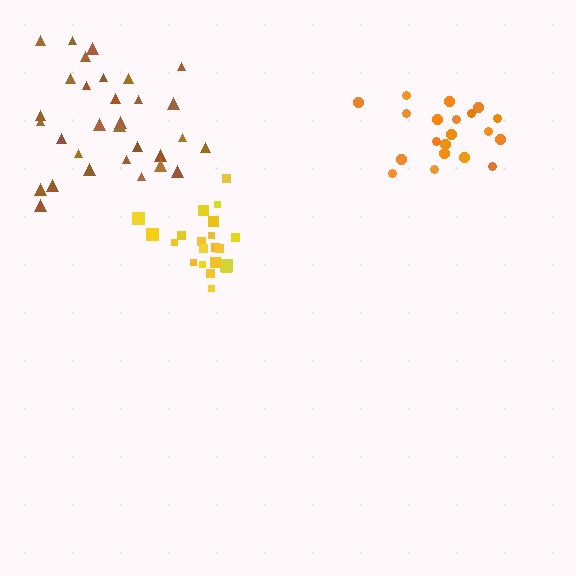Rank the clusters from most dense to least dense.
yellow, orange, brown.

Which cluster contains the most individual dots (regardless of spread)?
Brown (31).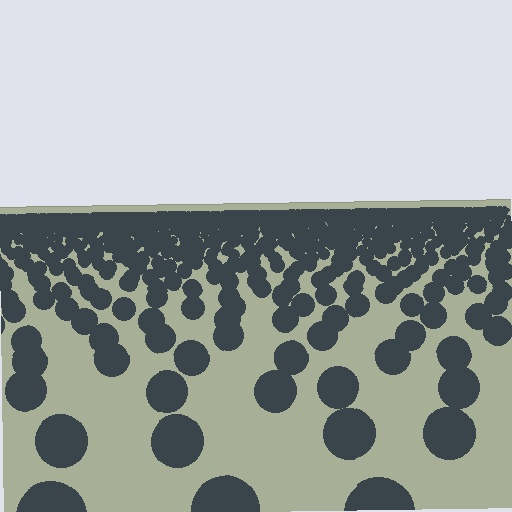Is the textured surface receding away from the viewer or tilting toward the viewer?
The surface is receding away from the viewer. Texture elements get smaller and denser toward the top.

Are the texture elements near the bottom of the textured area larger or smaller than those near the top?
Larger. Near the bottom, elements are closer to the viewer and appear at a bigger on-screen size.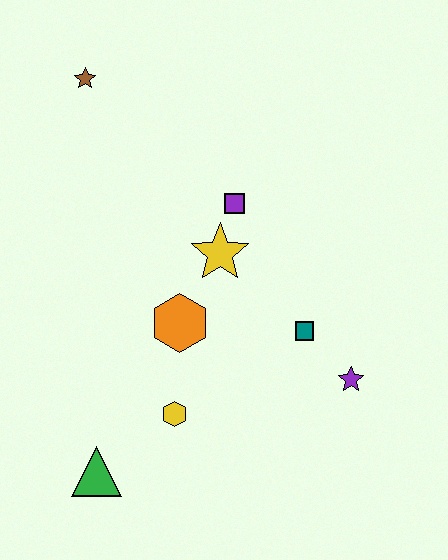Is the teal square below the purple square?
Yes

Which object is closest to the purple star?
The teal square is closest to the purple star.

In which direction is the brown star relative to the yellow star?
The brown star is above the yellow star.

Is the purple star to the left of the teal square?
No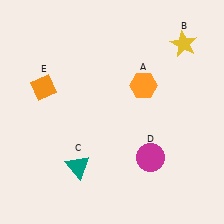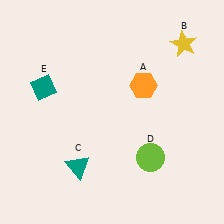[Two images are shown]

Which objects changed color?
D changed from magenta to lime. E changed from orange to teal.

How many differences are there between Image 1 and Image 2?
There are 2 differences between the two images.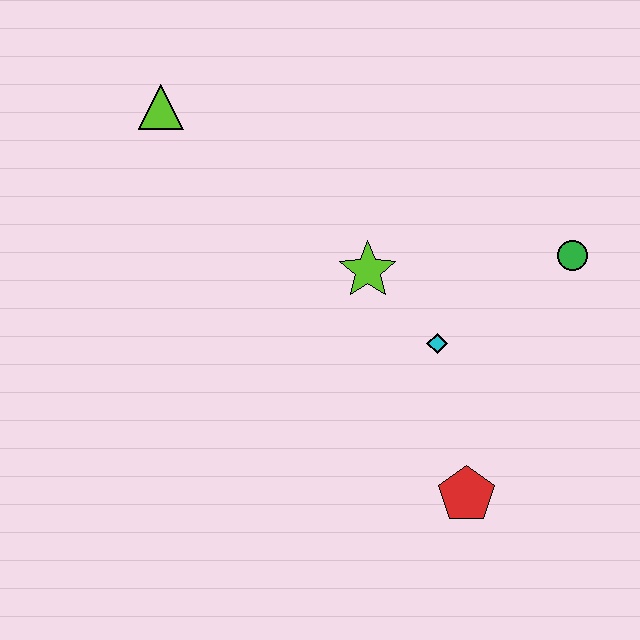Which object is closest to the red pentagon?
The cyan diamond is closest to the red pentagon.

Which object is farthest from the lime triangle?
The red pentagon is farthest from the lime triangle.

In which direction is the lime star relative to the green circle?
The lime star is to the left of the green circle.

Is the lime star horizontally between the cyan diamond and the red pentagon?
No